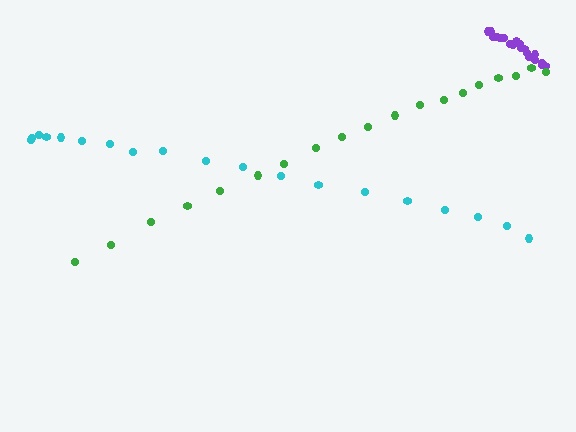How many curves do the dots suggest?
There are 3 distinct paths.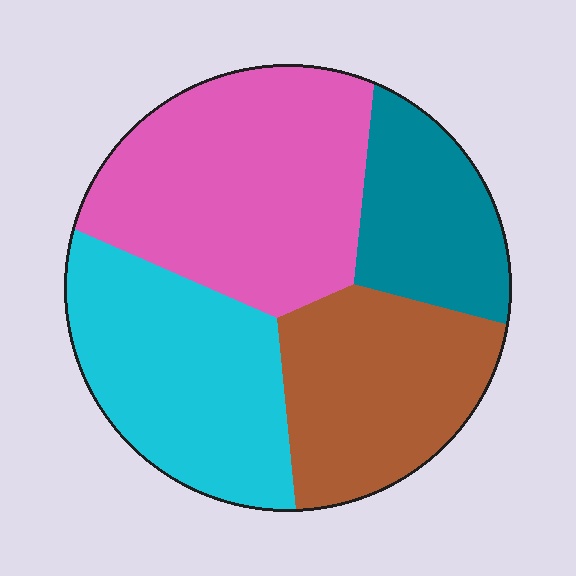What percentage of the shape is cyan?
Cyan takes up between a sixth and a third of the shape.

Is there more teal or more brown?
Brown.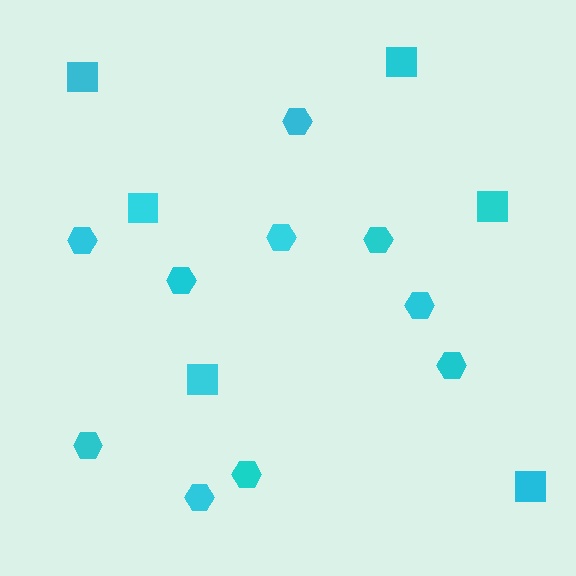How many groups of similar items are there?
There are 2 groups: one group of squares (6) and one group of hexagons (10).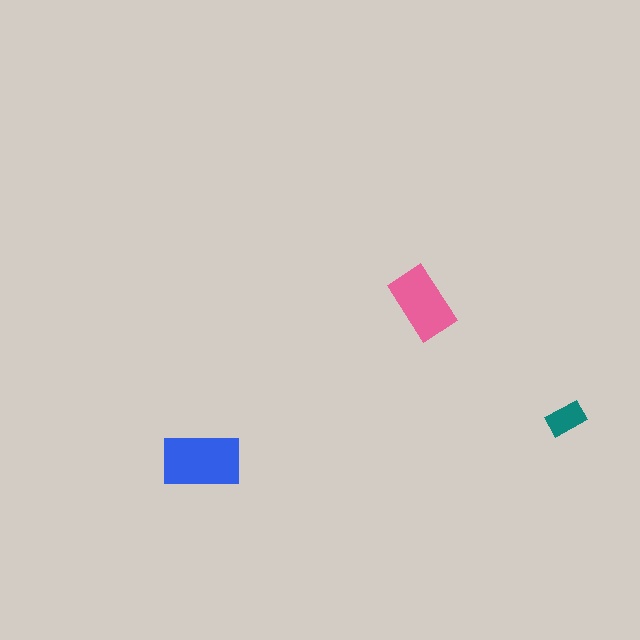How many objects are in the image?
There are 3 objects in the image.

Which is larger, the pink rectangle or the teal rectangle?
The pink one.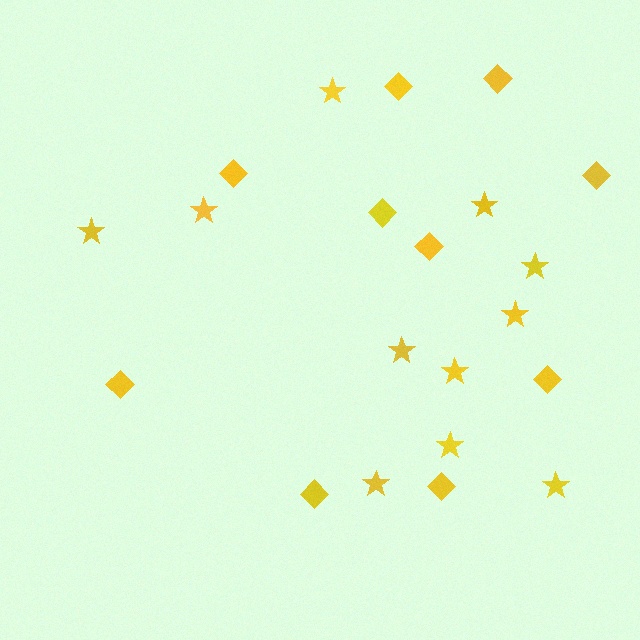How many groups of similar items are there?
There are 2 groups: one group of stars (11) and one group of diamonds (10).